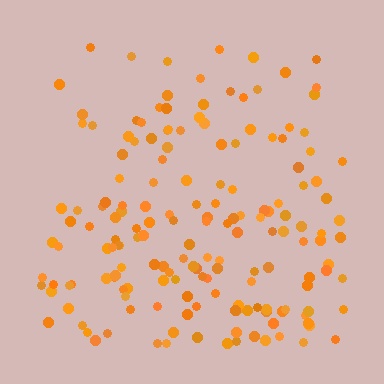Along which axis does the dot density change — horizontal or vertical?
Vertical.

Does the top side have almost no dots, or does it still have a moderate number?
Still a moderate number, just noticeably fewer than the bottom.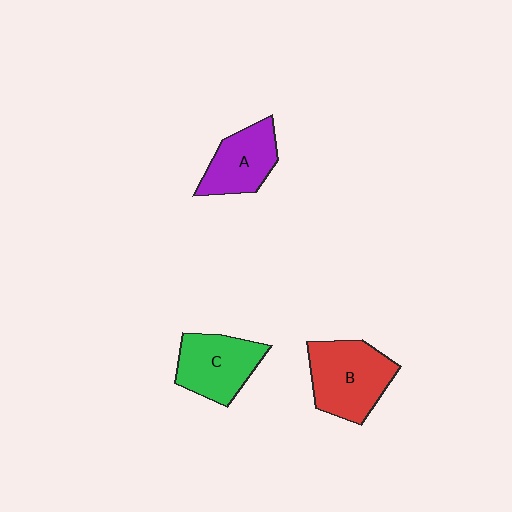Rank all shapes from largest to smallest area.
From largest to smallest: B (red), C (green), A (purple).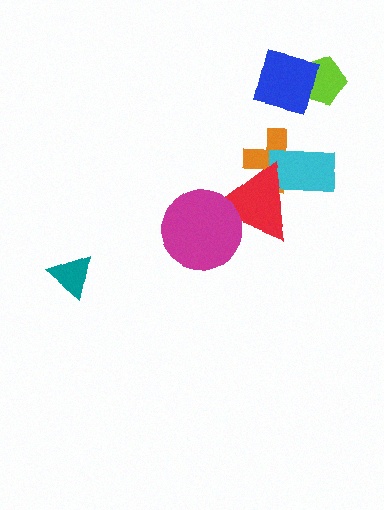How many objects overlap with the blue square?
1 object overlaps with the blue square.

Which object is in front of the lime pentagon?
The blue square is in front of the lime pentagon.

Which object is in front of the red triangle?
The magenta circle is in front of the red triangle.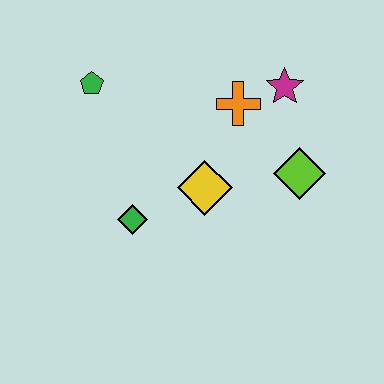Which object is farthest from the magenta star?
The green diamond is farthest from the magenta star.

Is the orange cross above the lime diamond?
Yes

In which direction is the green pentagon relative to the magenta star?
The green pentagon is to the left of the magenta star.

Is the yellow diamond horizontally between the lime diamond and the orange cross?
No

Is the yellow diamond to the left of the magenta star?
Yes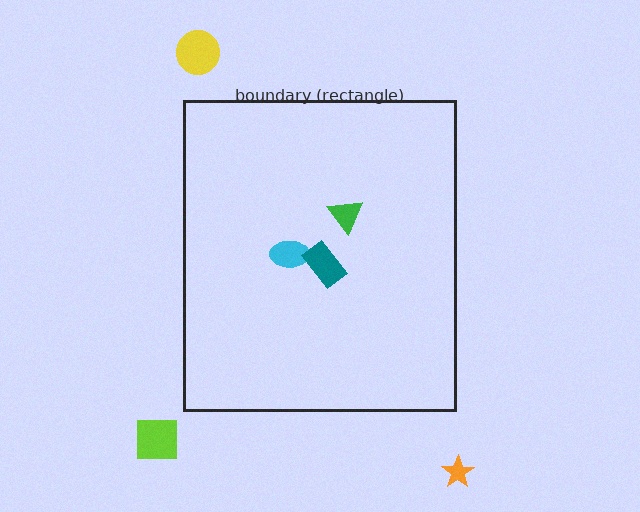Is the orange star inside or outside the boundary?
Outside.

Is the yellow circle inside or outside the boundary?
Outside.